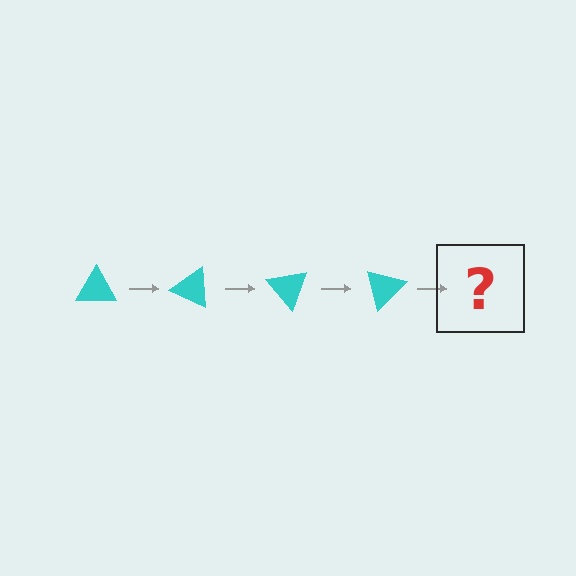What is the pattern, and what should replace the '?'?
The pattern is that the triangle rotates 25 degrees each step. The '?' should be a cyan triangle rotated 100 degrees.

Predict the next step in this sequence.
The next step is a cyan triangle rotated 100 degrees.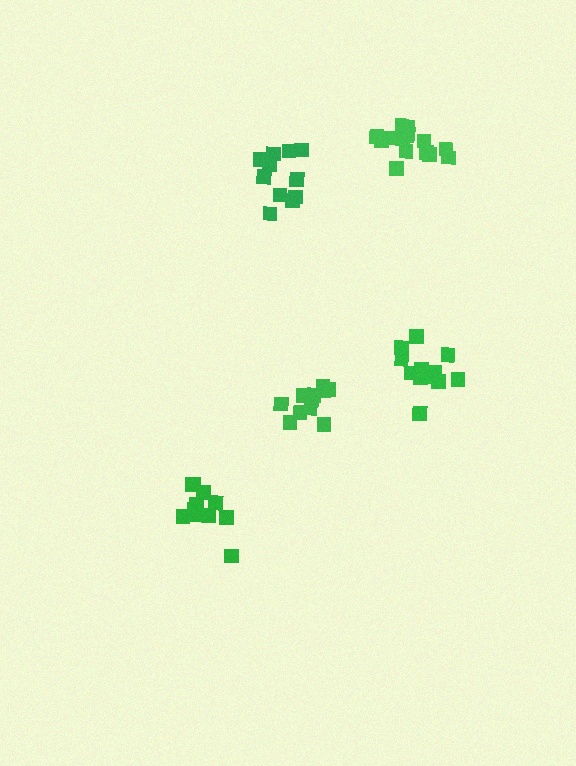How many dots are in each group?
Group 1: 11 dots, Group 2: 11 dots, Group 3: 12 dots, Group 4: 11 dots, Group 5: 15 dots (60 total).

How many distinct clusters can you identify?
There are 5 distinct clusters.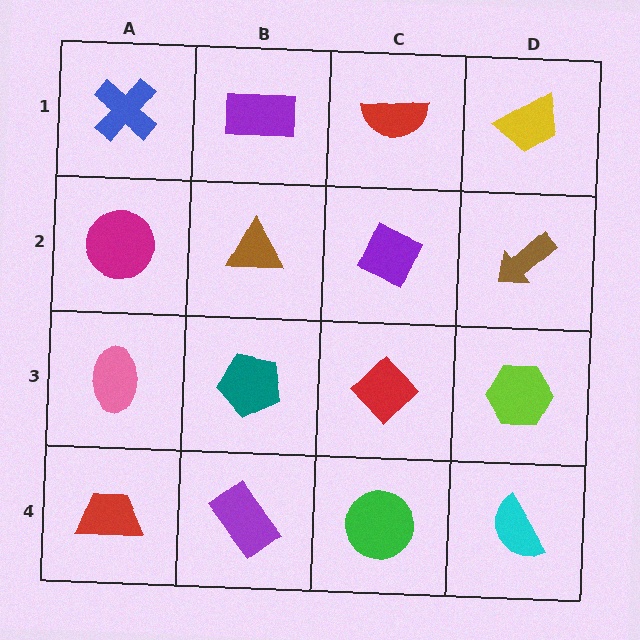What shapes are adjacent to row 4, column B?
A teal pentagon (row 3, column B), a red trapezoid (row 4, column A), a green circle (row 4, column C).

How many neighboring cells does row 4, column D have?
2.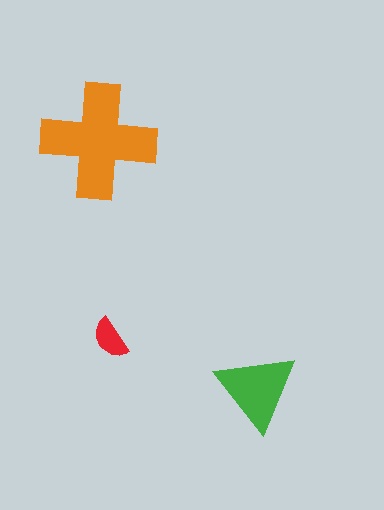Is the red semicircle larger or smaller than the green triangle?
Smaller.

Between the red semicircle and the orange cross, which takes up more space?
The orange cross.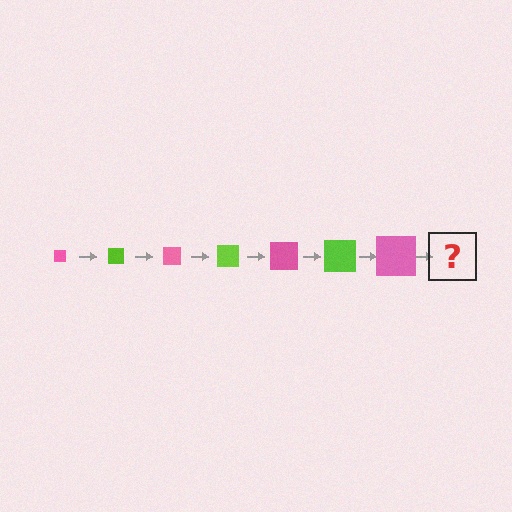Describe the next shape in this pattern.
It should be a lime square, larger than the previous one.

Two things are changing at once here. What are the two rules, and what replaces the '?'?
The two rules are that the square grows larger each step and the color cycles through pink and lime. The '?' should be a lime square, larger than the previous one.